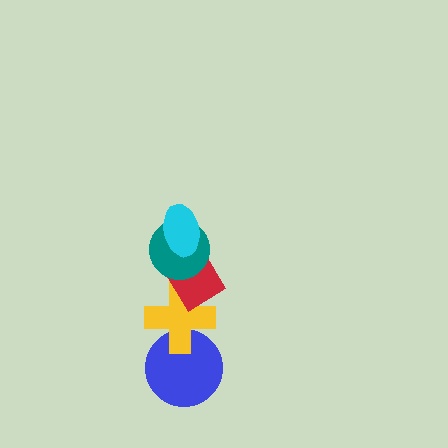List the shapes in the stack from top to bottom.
From top to bottom: the cyan ellipse, the teal circle, the red diamond, the yellow cross, the blue circle.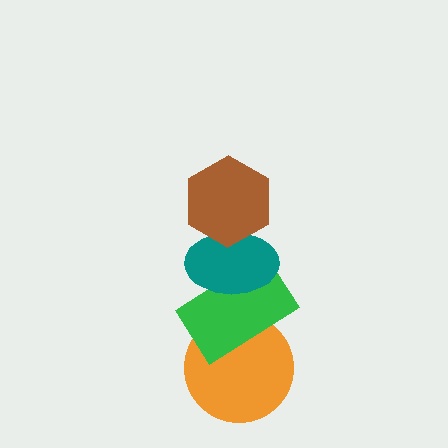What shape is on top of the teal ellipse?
The brown hexagon is on top of the teal ellipse.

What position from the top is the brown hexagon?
The brown hexagon is 1st from the top.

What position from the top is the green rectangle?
The green rectangle is 3rd from the top.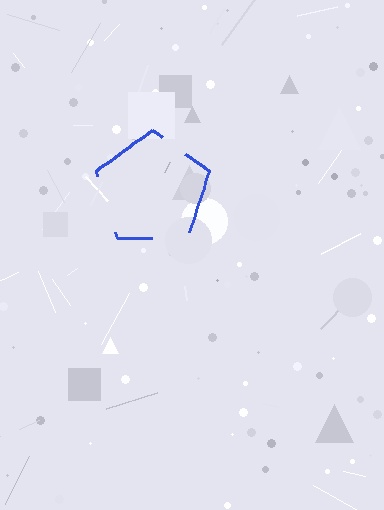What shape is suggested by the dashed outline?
The dashed outline suggests a pentagon.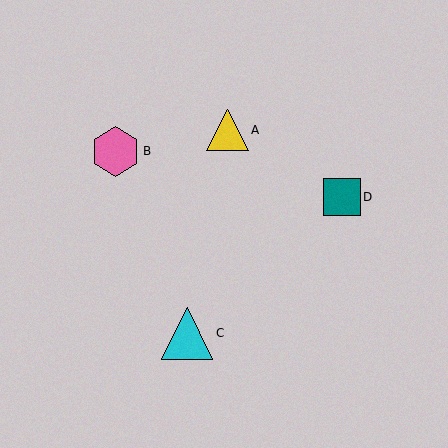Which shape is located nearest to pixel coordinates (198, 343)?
The cyan triangle (labeled C) at (187, 333) is nearest to that location.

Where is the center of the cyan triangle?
The center of the cyan triangle is at (187, 333).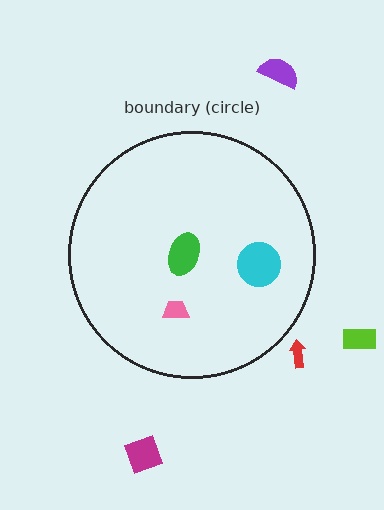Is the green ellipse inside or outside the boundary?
Inside.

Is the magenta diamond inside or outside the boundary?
Outside.